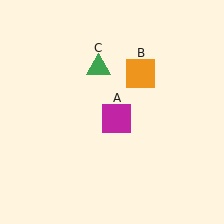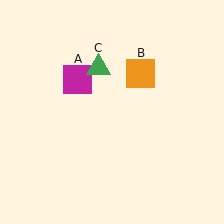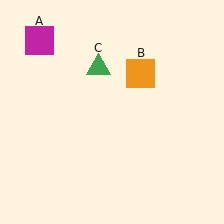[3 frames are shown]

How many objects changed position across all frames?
1 object changed position: magenta square (object A).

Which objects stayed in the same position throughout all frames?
Orange square (object B) and green triangle (object C) remained stationary.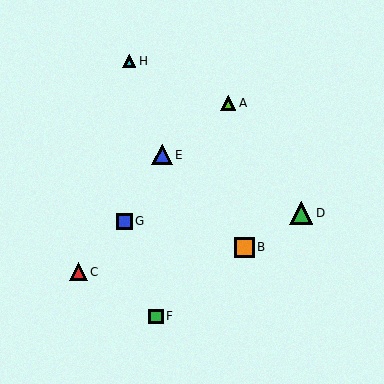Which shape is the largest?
The green triangle (labeled D) is the largest.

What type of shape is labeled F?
Shape F is a green square.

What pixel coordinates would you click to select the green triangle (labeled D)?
Click at (301, 213) to select the green triangle D.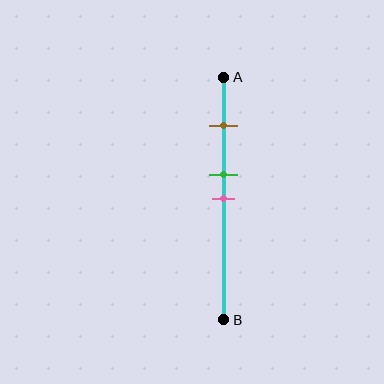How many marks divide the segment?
There are 3 marks dividing the segment.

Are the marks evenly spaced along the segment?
No, the marks are not evenly spaced.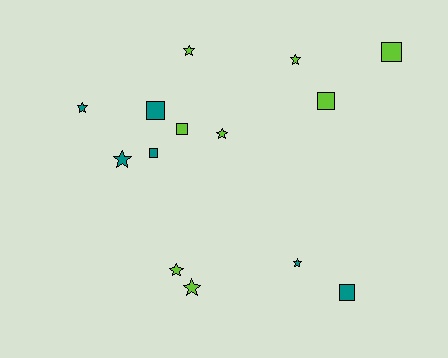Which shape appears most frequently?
Star, with 8 objects.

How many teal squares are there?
There are 3 teal squares.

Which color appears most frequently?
Lime, with 8 objects.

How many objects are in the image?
There are 14 objects.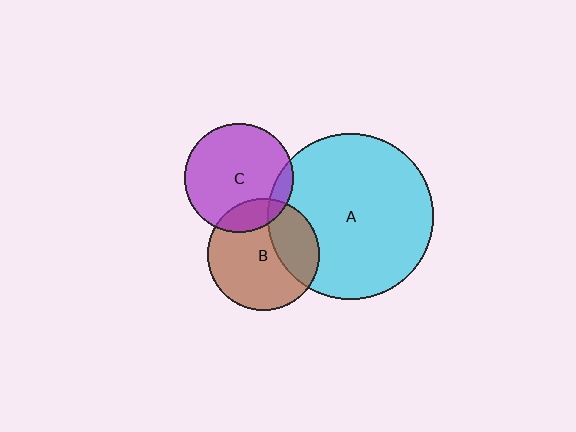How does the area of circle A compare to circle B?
Approximately 2.2 times.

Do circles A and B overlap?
Yes.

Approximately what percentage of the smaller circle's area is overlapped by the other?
Approximately 30%.